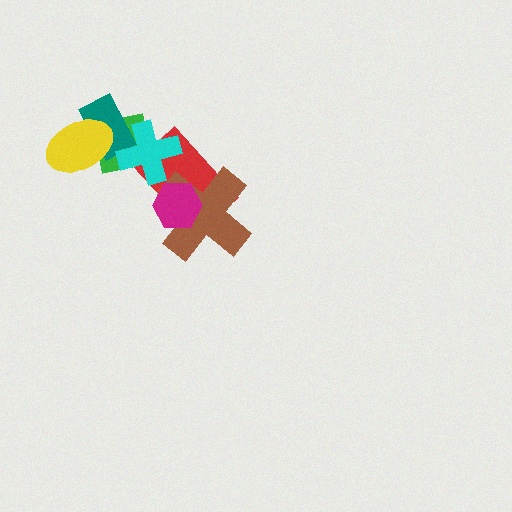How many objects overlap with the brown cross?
2 objects overlap with the brown cross.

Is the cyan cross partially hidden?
No, no other shape covers it.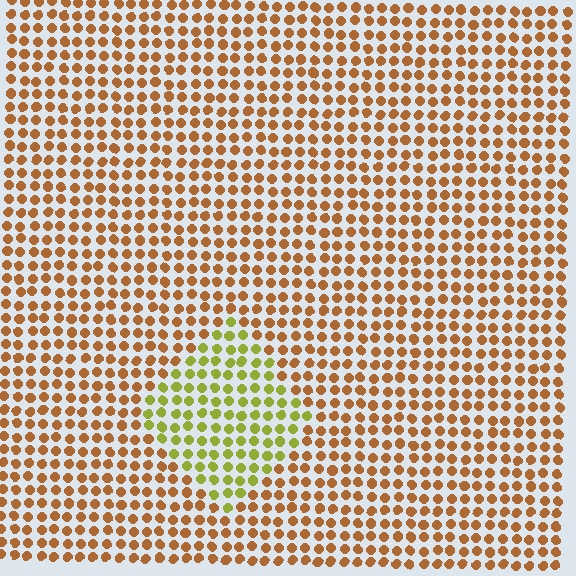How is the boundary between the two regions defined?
The boundary is defined purely by a slight shift in hue (about 47 degrees). Spacing, size, and orientation are identical on both sides.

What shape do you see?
I see a diamond.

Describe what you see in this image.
The image is filled with small brown elements in a uniform arrangement. A diamond-shaped region is visible where the elements are tinted to a slightly different hue, forming a subtle color boundary.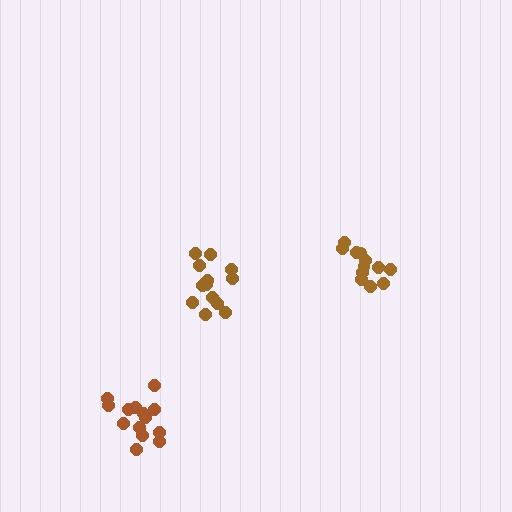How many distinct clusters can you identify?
There are 3 distinct clusters.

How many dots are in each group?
Group 1: 14 dots, Group 2: 12 dots, Group 3: 13 dots (39 total).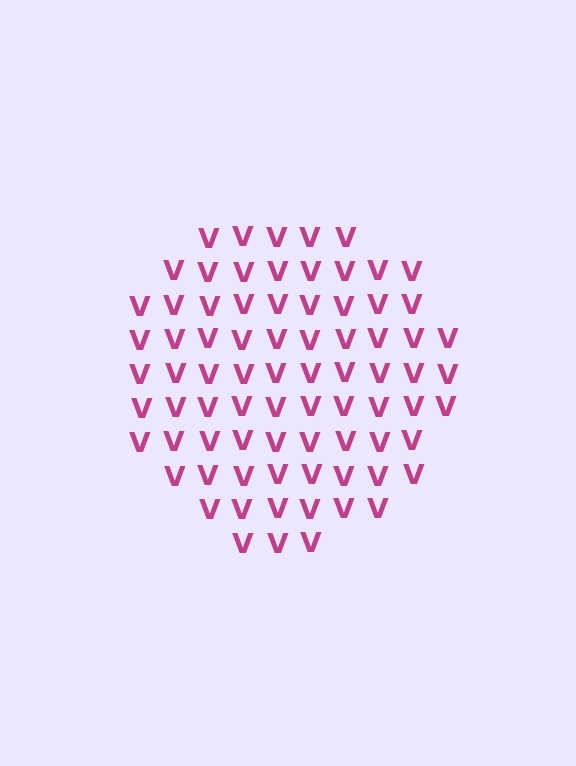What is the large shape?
The large shape is a circle.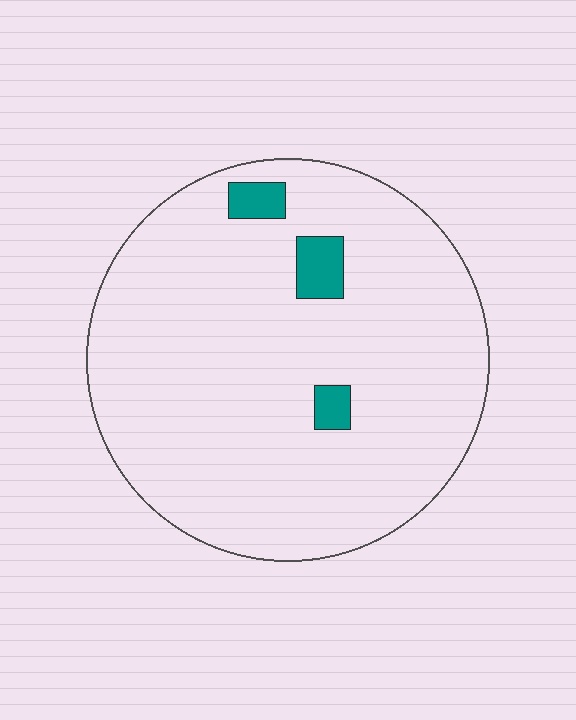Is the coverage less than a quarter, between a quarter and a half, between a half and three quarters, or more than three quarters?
Less than a quarter.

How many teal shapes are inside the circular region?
3.